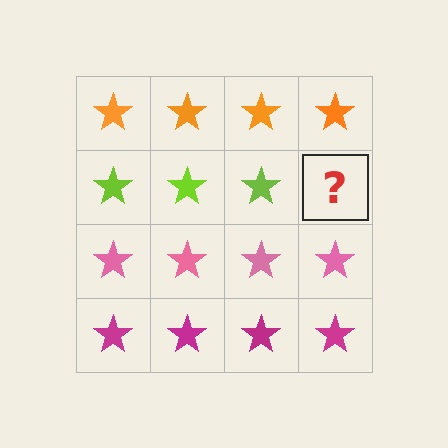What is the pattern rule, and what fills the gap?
The rule is that each row has a consistent color. The gap should be filled with a lime star.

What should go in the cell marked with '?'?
The missing cell should contain a lime star.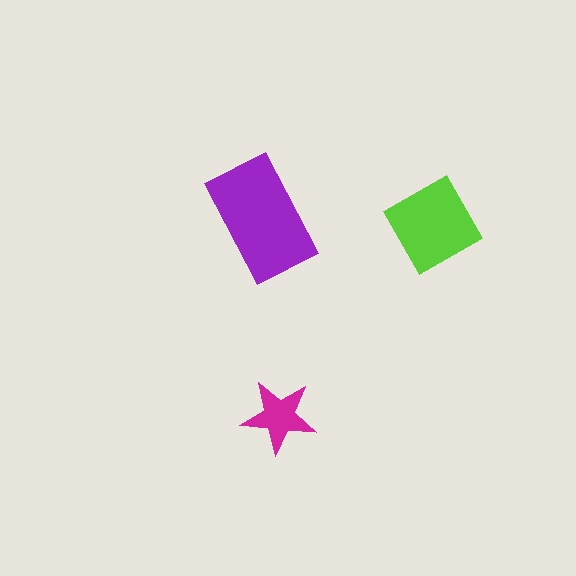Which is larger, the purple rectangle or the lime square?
The purple rectangle.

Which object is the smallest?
The magenta star.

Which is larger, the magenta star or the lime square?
The lime square.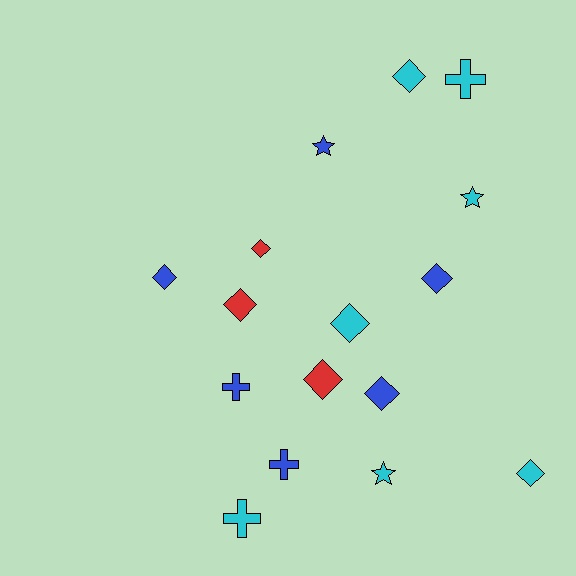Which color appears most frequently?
Cyan, with 7 objects.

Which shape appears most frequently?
Diamond, with 9 objects.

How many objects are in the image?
There are 16 objects.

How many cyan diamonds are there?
There are 3 cyan diamonds.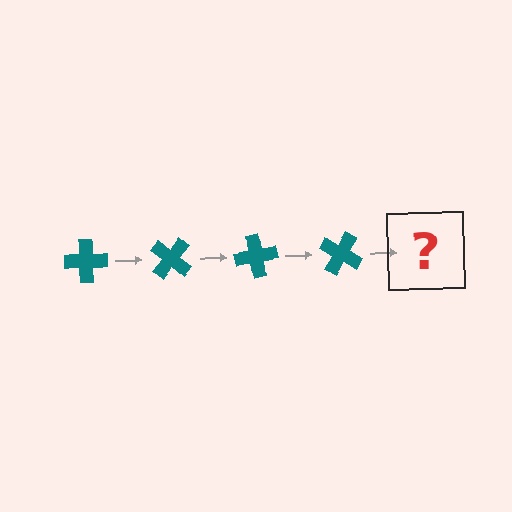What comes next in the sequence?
The next element should be a teal cross rotated 160 degrees.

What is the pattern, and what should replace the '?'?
The pattern is that the cross rotates 40 degrees each step. The '?' should be a teal cross rotated 160 degrees.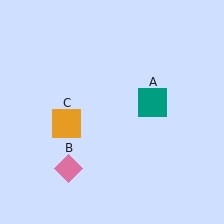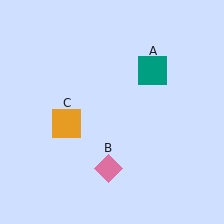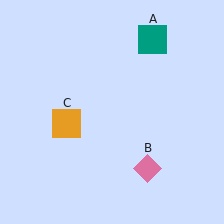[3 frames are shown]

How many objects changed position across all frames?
2 objects changed position: teal square (object A), pink diamond (object B).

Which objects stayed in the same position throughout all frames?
Orange square (object C) remained stationary.